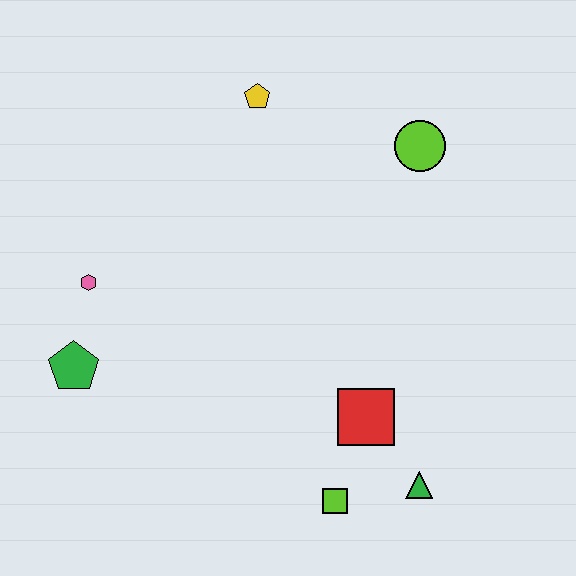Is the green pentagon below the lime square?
No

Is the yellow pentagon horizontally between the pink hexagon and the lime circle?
Yes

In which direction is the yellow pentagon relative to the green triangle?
The yellow pentagon is above the green triangle.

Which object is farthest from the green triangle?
The yellow pentagon is farthest from the green triangle.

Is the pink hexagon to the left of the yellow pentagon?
Yes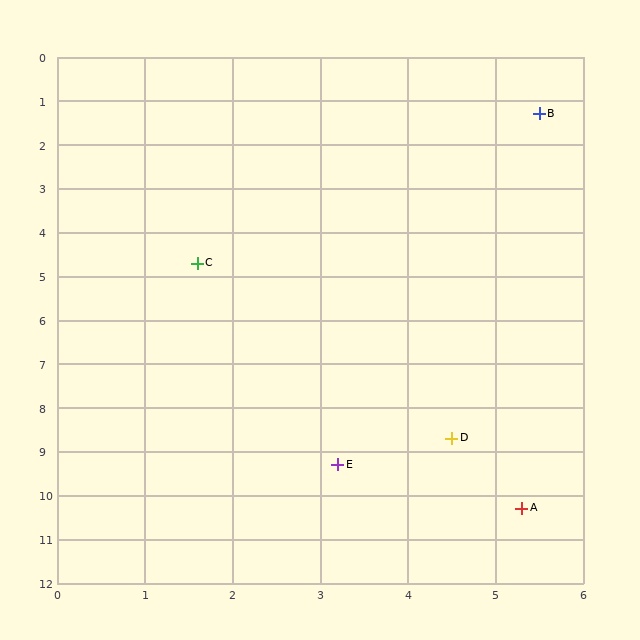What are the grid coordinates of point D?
Point D is at approximately (4.5, 8.7).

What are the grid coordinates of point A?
Point A is at approximately (5.3, 10.3).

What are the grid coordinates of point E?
Point E is at approximately (3.2, 9.3).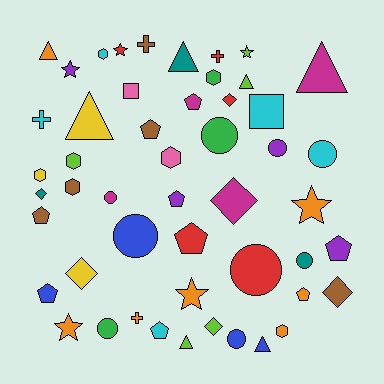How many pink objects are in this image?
There are 2 pink objects.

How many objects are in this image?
There are 50 objects.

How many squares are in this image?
There are 2 squares.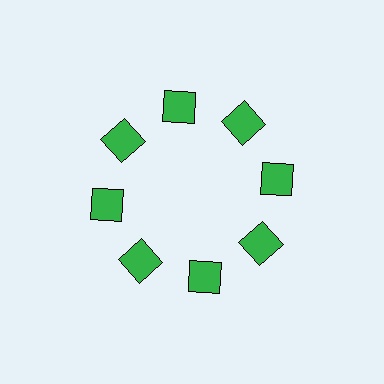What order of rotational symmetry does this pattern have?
This pattern has 8-fold rotational symmetry.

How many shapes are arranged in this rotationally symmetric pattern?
There are 8 shapes, arranged in 8 groups of 1.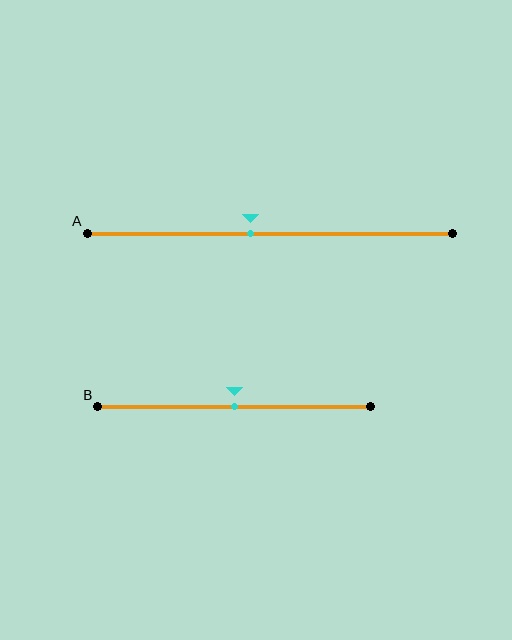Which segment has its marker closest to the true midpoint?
Segment B has its marker closest to the true midpoint.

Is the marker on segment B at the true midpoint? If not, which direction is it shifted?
Yes, the marker on segment B is at the true midpoint.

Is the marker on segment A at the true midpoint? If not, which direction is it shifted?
No, the marker on segment A is shifted to the left by about 5% of the segment length.